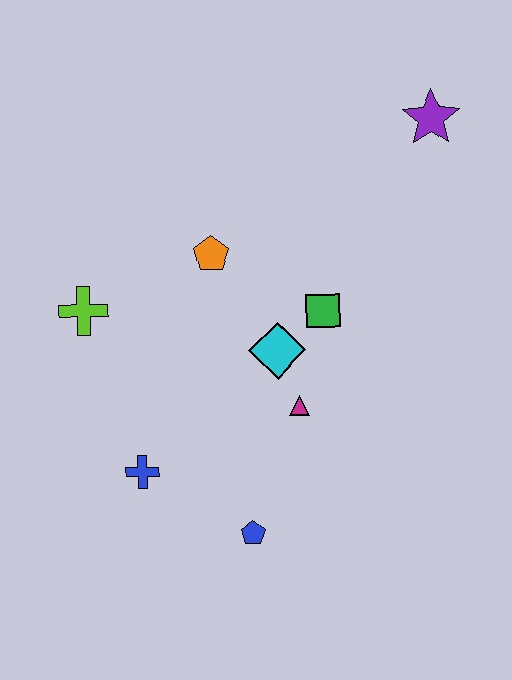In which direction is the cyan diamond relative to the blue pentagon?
The cyan diamond is above the blue pentagon.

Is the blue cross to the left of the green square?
Yes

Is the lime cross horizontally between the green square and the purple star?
No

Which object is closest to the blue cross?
The blue pentagon is closest to the blue cross.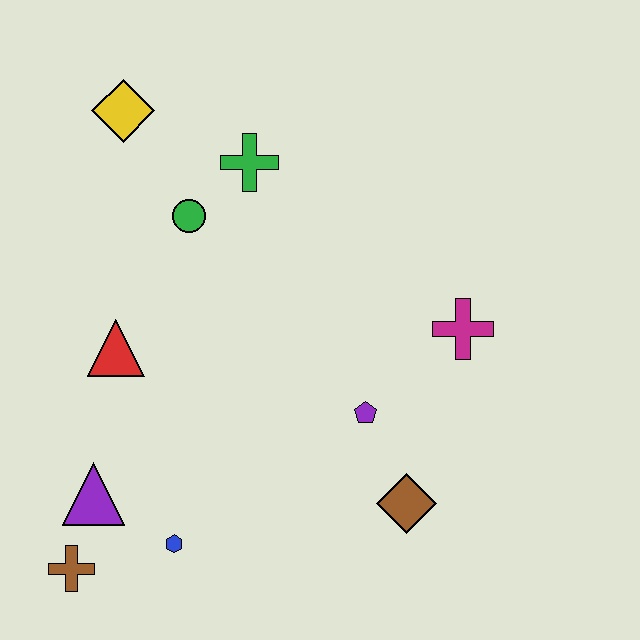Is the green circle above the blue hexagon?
Yes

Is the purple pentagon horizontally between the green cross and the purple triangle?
No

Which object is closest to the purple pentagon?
The brown diamond is closest to the purple pentagon.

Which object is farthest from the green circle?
The brown cross is farthest from the green circle.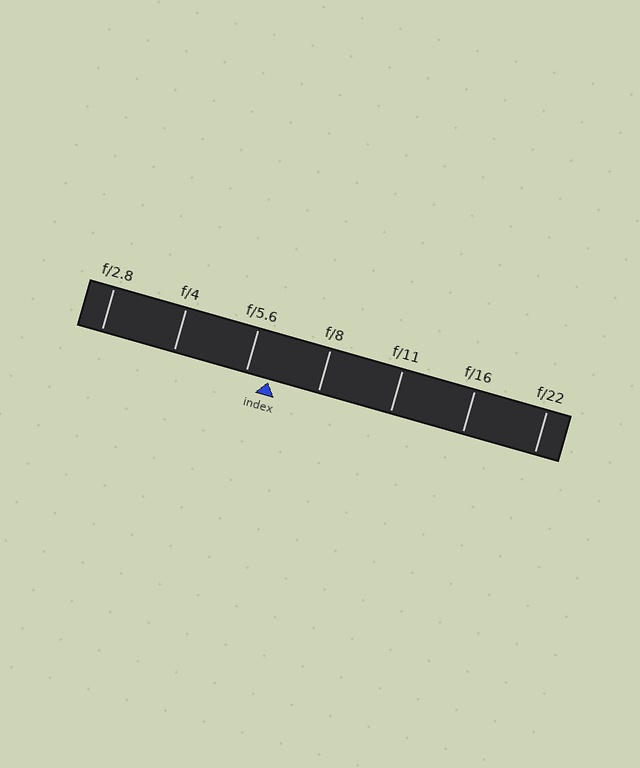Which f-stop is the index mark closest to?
The index mark is closest to f/5.6.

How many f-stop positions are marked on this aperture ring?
There are 7 f-stop positions marked.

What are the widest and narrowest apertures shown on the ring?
The widest aperture shown is f/2.8 and the narrowest is f/22.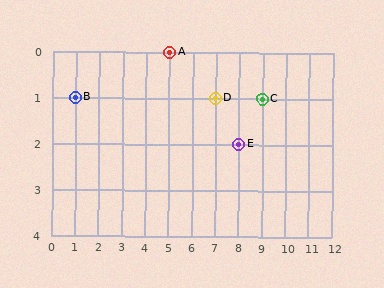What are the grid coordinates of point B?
Point B is at grid coordinates (1, 1).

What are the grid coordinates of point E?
Point E is at grid coordinates (8, 2).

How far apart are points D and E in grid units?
Points D and E are 1 column and 1 row apart (about 1.4 grid units diagonally).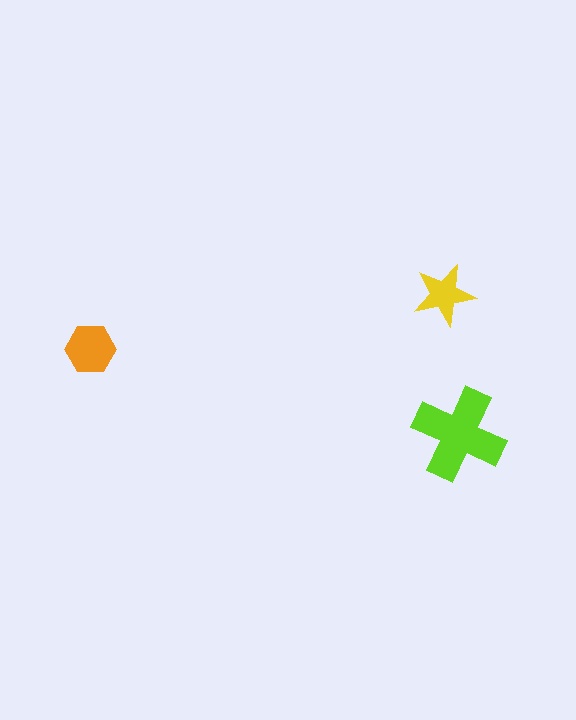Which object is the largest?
The lime cross.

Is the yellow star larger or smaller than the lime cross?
Smaller.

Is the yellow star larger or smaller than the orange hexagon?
Smaller.